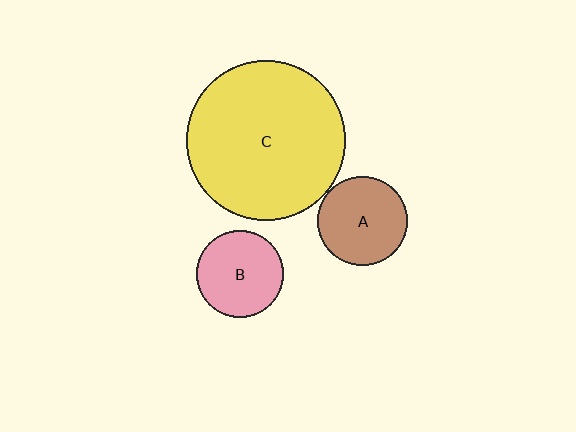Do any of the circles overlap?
No, none of the circles overlap.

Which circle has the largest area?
Circle C (yellow).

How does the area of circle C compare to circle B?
Approximately 3.4 times.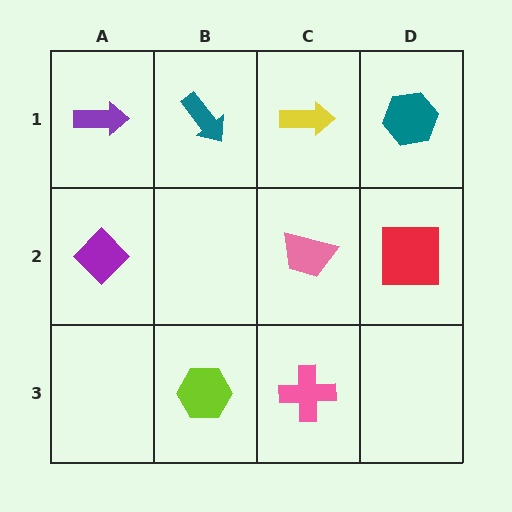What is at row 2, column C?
A pink trapezoid.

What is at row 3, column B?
A lime hexagon.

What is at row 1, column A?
A purple arrow.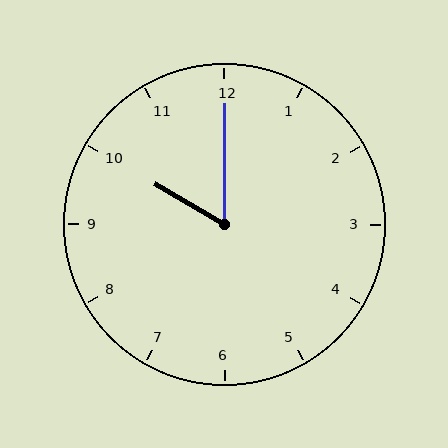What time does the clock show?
10:00.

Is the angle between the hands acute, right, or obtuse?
It is acute.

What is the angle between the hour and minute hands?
Approximately 60 degrees.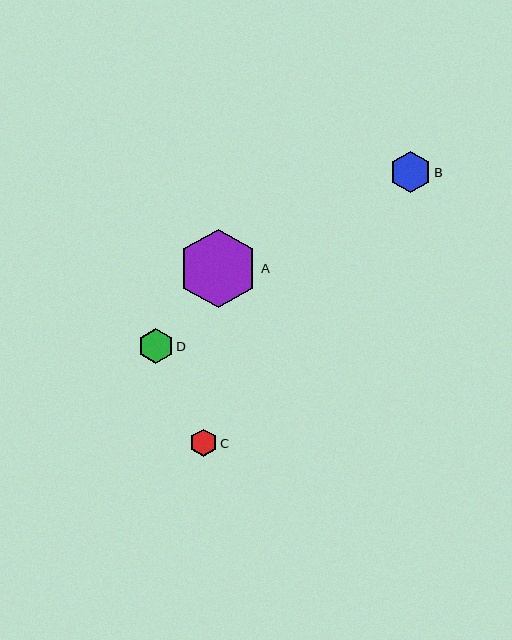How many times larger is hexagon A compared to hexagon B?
Hexagon A is approximately 1.9 times the size of hexagon B.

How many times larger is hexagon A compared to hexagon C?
Hexagon A is approximately 2.9 times the size of hexagon C.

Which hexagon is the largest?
Hexagon A is the largest with a size of approximately 79 pixels.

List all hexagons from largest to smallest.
From largest to smallest: A, B, D, C.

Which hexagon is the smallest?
Hexagon C is the smallest with a size of approximately 27 pixels.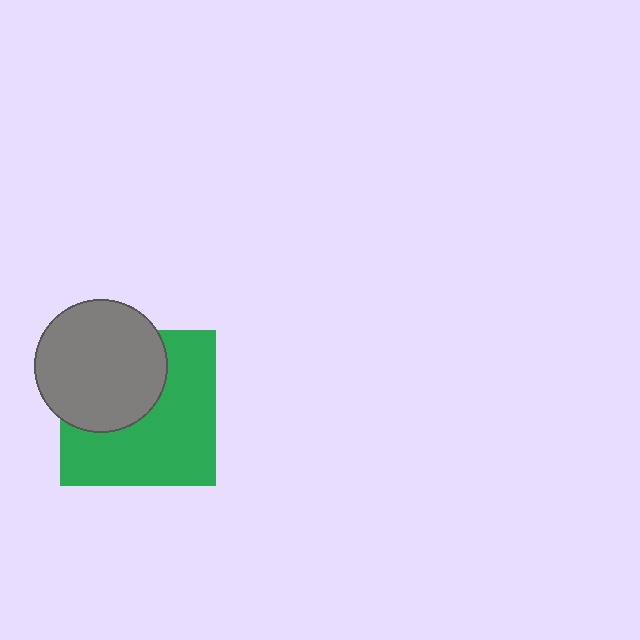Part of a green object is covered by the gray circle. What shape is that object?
It is a square.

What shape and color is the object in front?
The object in front is a gray circle.